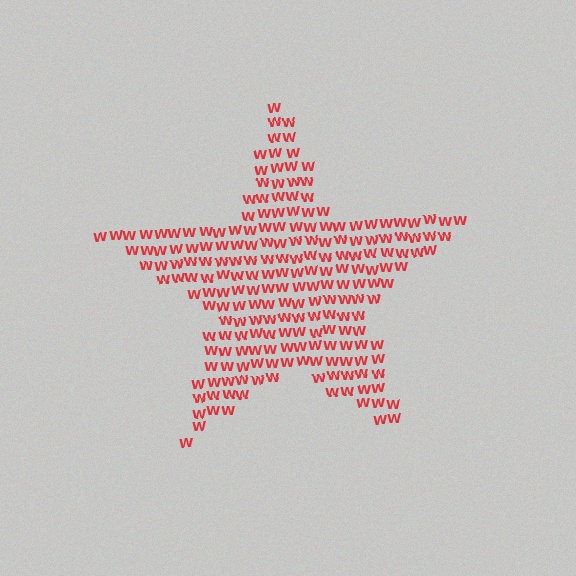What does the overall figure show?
The overall figure shows a star.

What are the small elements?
The small elements are letter W's.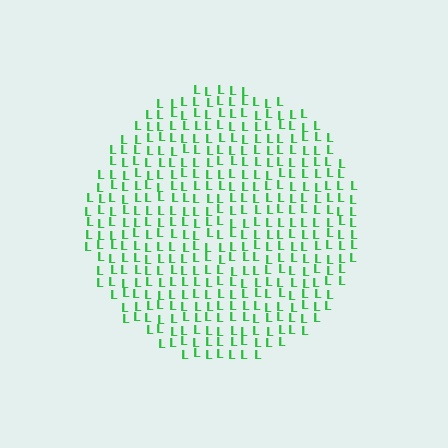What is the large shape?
The large shape is a circle.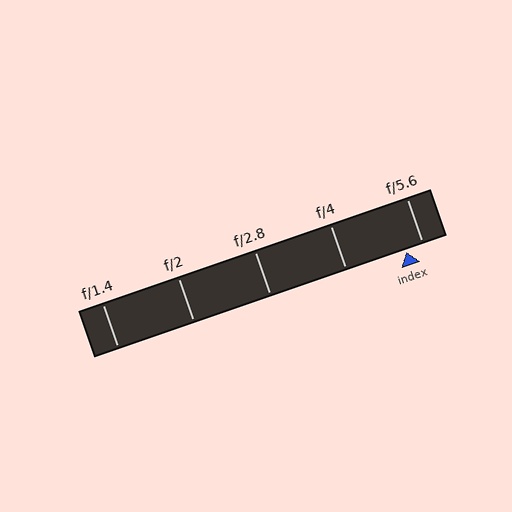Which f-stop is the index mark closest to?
The index mark is closest to f/5.6.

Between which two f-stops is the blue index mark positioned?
The index mark is between f/4 and f/5.6.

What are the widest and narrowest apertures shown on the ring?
The widest aperture shown is f/1.4 and the narrowest is f/5.6.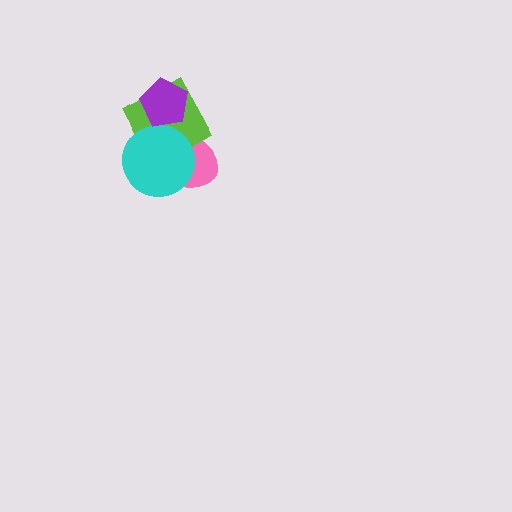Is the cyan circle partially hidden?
No, no other shape covers it.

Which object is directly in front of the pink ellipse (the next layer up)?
The lime diamond is directly in front of the pink ellipse.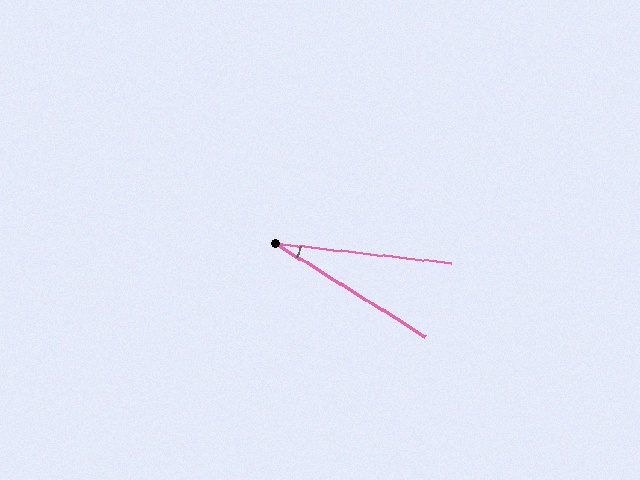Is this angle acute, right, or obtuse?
It is acute.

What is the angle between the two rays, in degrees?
Approximately 25 degrees.